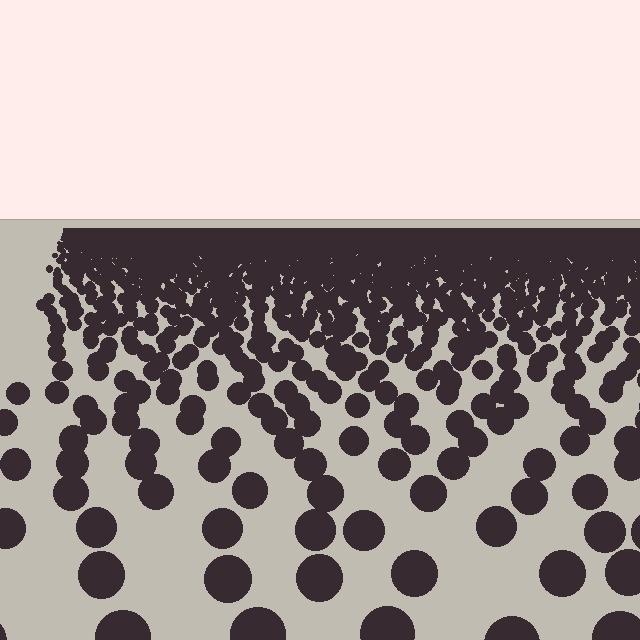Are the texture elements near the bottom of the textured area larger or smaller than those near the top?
Larger. Near the bottom, elements are closer to the viewer and appear at a bigger on-screen size.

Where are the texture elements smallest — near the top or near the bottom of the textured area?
Near the top.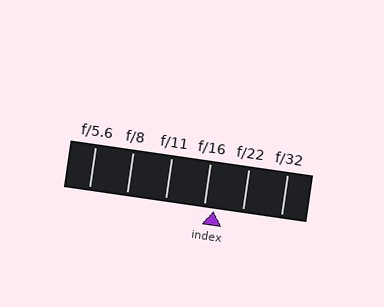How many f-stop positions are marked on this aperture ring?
There are 6 f-stop positions marked.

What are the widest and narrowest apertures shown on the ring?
The widest aperture shown is f/5.6 and the narrowest is f/32.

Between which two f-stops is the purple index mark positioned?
The index mark is between f/16 and f/22.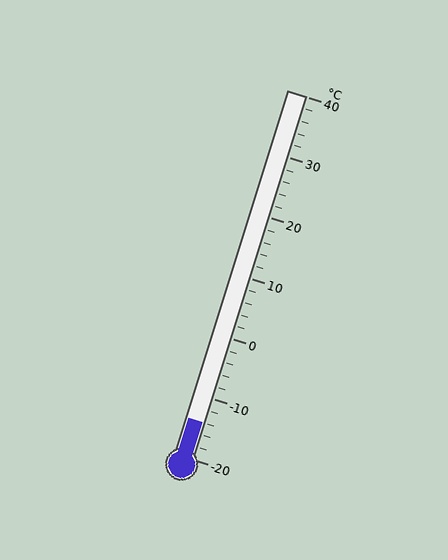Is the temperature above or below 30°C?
The temperature is below 30°C.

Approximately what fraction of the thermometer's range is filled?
The thermometer is filled to approximately 10% of its range.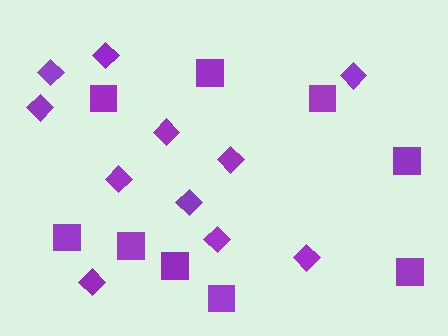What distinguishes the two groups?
There are 2 groups: one group of diamonds (11) and one group of squares (9).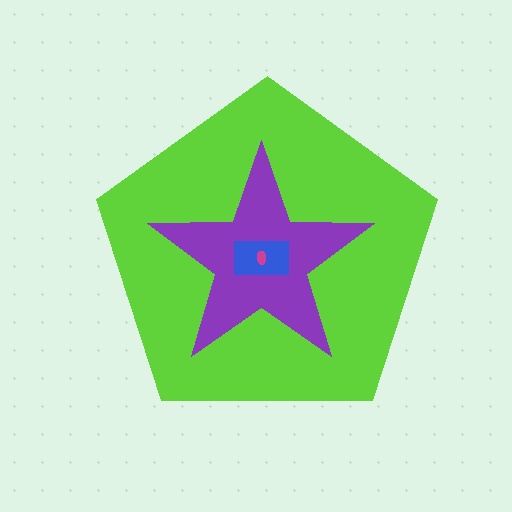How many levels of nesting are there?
4.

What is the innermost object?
The magenta ellipse.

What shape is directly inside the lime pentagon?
The purple star.